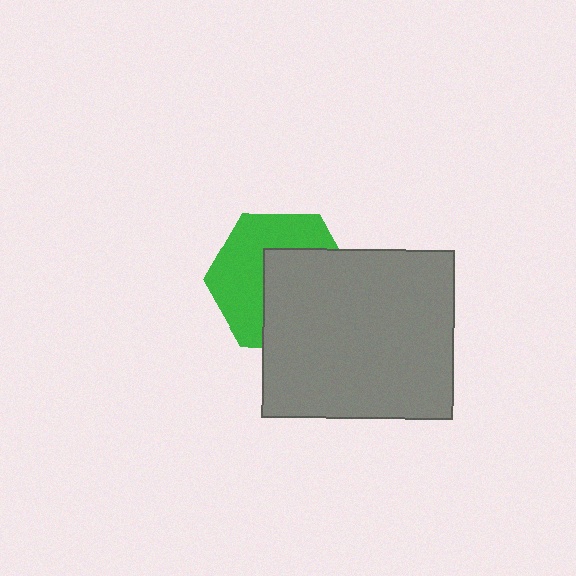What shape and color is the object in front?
The object in front is a gray rectangle.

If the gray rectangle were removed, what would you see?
You would see the complete green hexagon.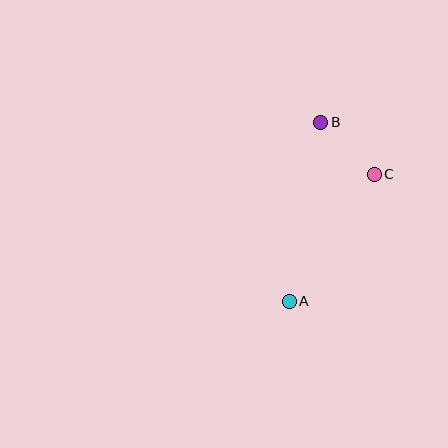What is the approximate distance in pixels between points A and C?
The distance between A and C is approximately 153 pixels.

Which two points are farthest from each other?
Points A and B are farthest from each other.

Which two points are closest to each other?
Points B and C are closest to each other.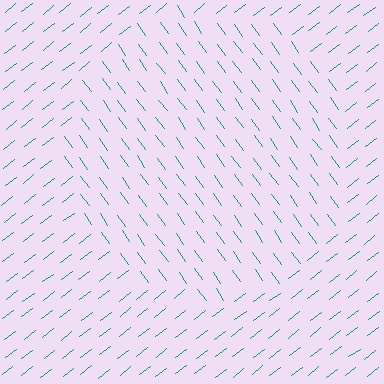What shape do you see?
I see a circle.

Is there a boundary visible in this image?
Yes, there is a texture boundary formed by a change in line orientation.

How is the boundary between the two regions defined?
The boundary is defined purely by a change in line orientation (approximately 88 degrees difference). All lines are the same color and thickness.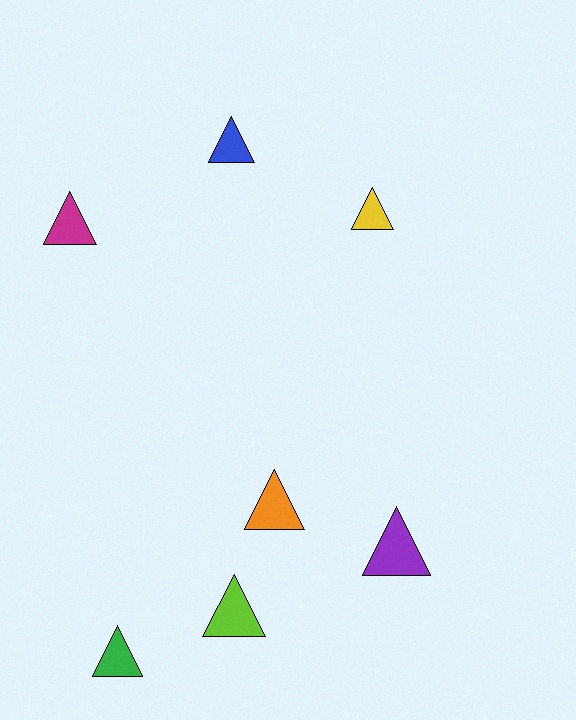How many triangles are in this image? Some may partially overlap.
There are 7 triangles.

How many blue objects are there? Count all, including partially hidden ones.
There is 1 blue object.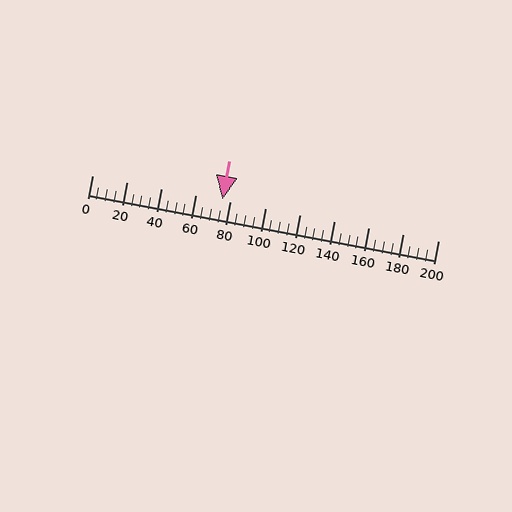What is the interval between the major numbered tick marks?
The major tick marks are spaced 20 units apart.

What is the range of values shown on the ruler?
The ruler shows values from 0 to 200.